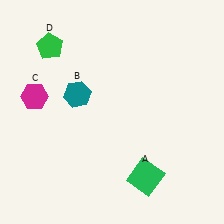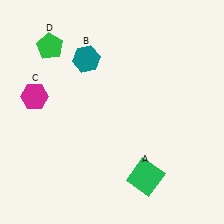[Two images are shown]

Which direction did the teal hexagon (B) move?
The teal hexagon (B) moved up.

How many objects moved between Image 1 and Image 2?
1 object moved between the two images.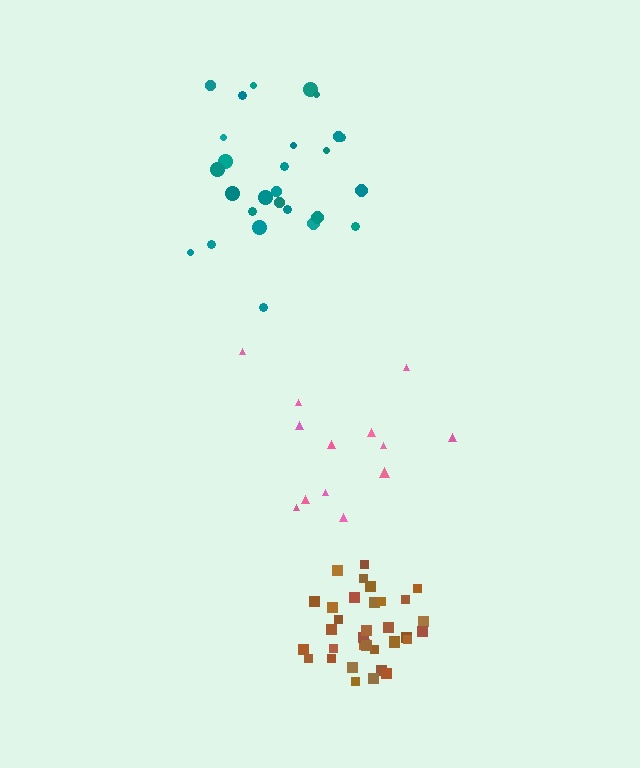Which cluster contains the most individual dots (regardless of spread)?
Brown (34).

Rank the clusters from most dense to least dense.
brown, teal, pink.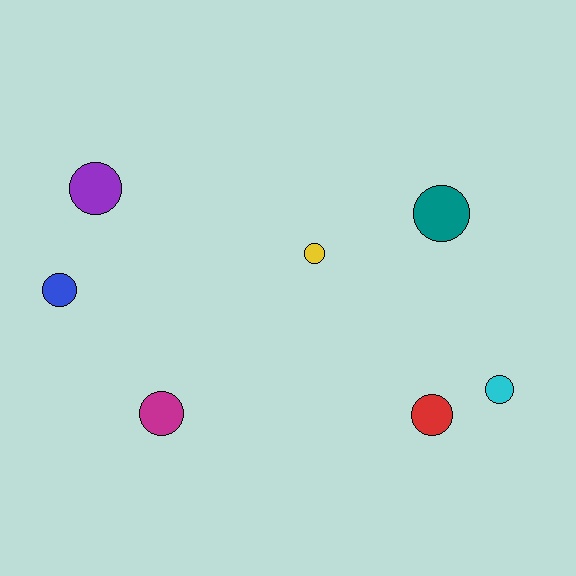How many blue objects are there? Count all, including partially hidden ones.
There is 1 blue object.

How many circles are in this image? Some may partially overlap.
There are 7 circles.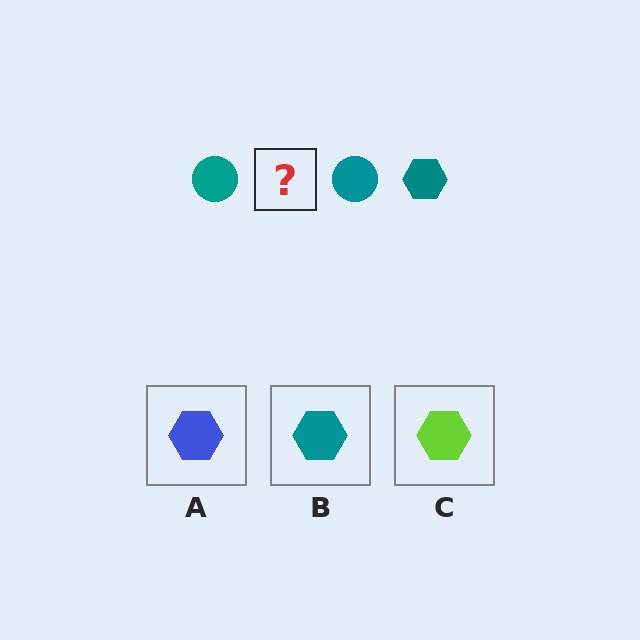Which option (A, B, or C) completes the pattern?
B.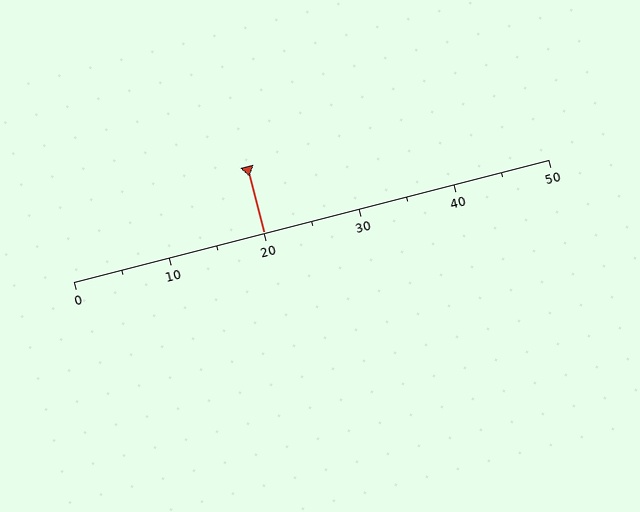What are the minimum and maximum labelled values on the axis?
The axis runs from 0 to 50.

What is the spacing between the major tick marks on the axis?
The major ticks are spaced 10 apart.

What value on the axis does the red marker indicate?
The marker indicates approximately 20.